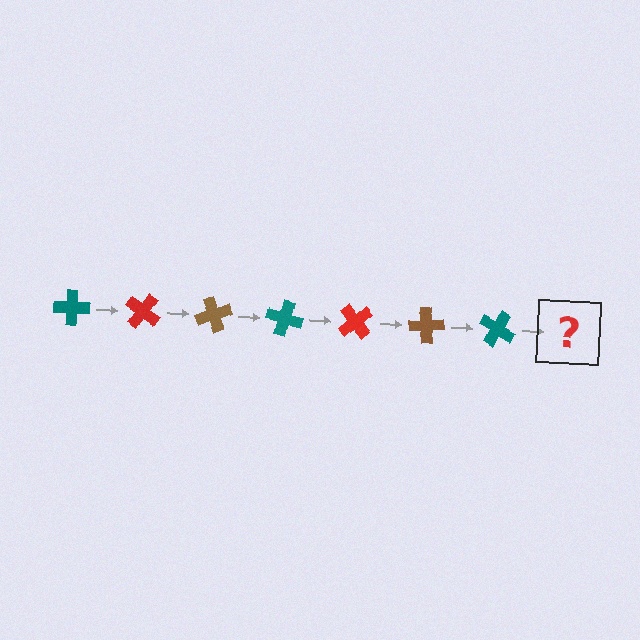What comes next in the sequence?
The next element should be a red cross, rotated 245 degrees from the start.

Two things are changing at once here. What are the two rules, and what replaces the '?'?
The two rules are that it rotates 35 degrees each step and the color cycles through teal, red, and brown. The '?' should be a red cross, rotated 245 degrees from the start.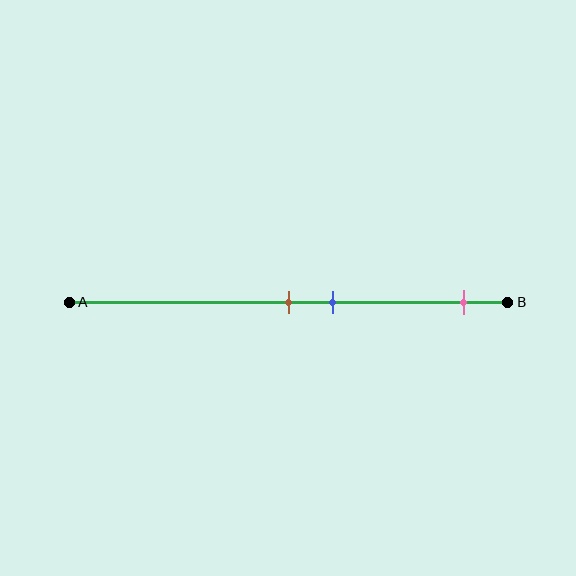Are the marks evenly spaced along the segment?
No, the marks are not evenly spaced.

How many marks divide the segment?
There are 3 marks dividing the segment.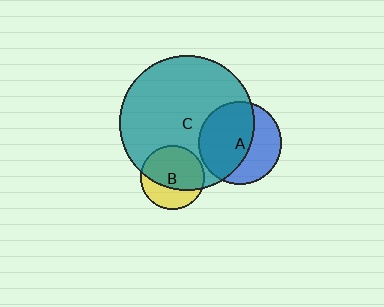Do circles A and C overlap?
Yes.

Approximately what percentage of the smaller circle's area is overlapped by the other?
Approximately 60%.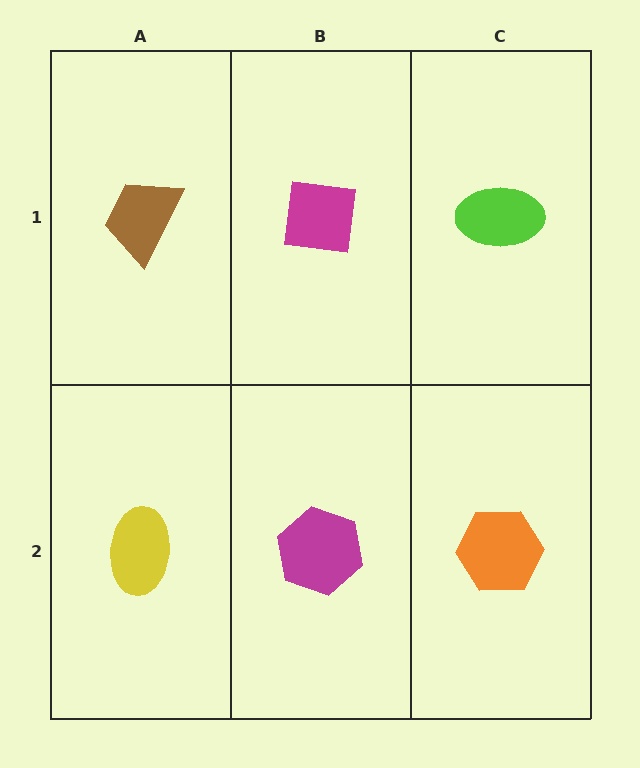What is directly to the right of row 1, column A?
A magenta square.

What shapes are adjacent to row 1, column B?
A magenta hexagon (row 2, column B), a brown trapezoid (row 1, column A), a lime ellipse (row 1, column C).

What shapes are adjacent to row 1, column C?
An orange hexagon (row 2, column C), a magenta square (row 1, column B).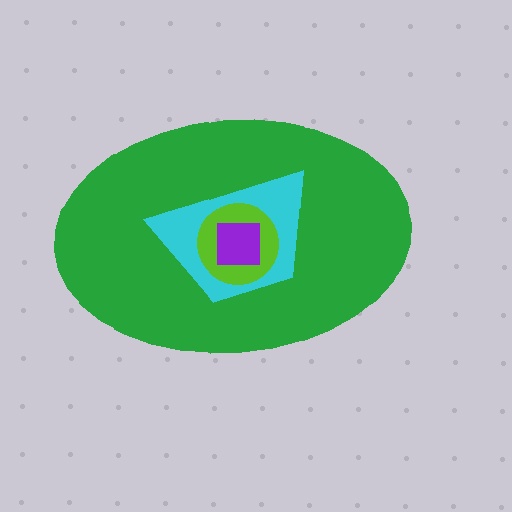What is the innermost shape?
The purple square.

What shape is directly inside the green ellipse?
The cyan trapezoid.